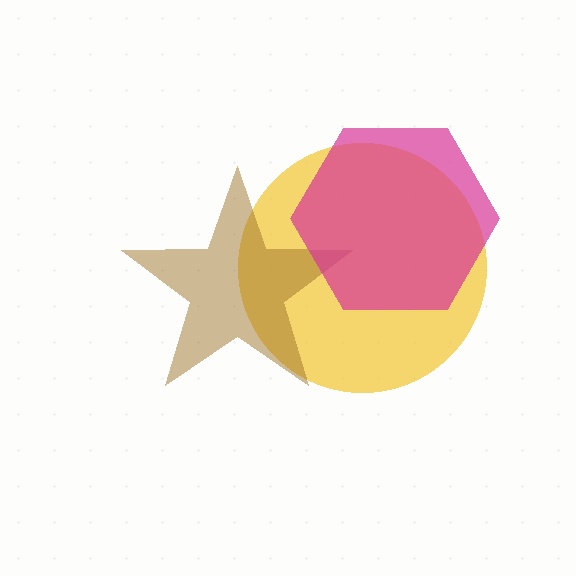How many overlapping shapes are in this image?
There are 3 overlapping shapes in the image.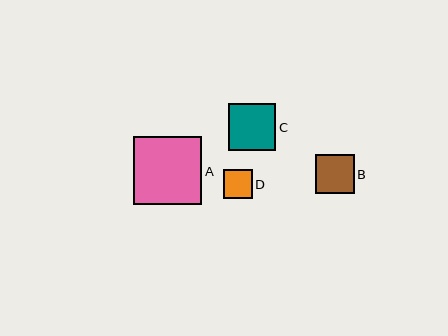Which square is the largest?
Square A is the largest with a size of approximately 68 pixels.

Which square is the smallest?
Square D is the smallest with a size of approximately 29 pixels.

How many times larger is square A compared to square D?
Square A is approximately 2.3 times the size of square D.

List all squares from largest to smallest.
From largest to smallest: A, C, B, D.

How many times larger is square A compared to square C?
Square A is approximately 1.4 times the size of square C.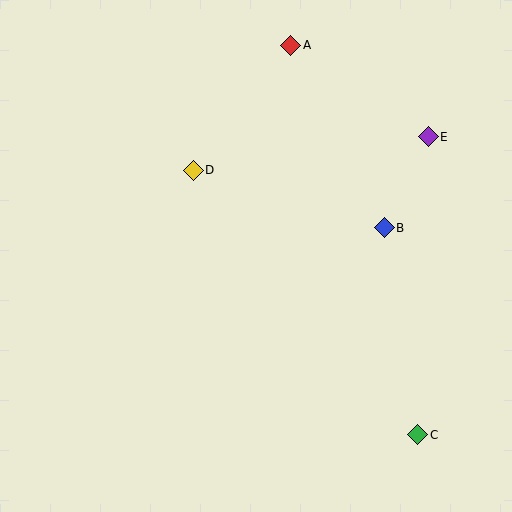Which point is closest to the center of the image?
Point D at (193, 170) is closest to the center.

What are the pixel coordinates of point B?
Point B is at (384, 228).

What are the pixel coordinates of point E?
Point E is at (428, 137).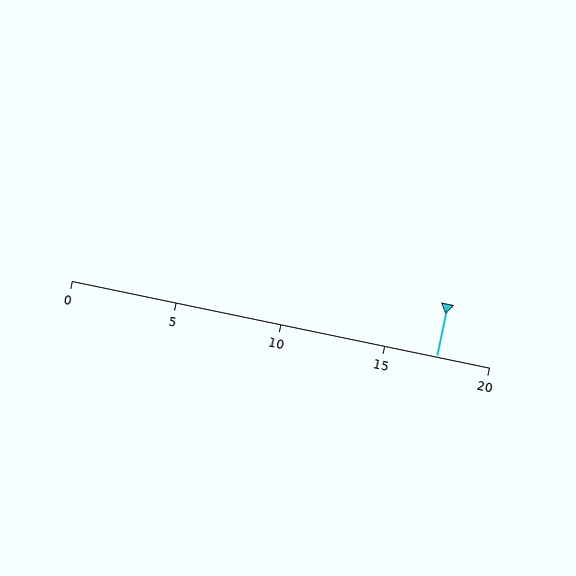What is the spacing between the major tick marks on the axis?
The major ticks are spaced 5 apart.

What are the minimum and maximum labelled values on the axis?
The axis runs from 0 to 20.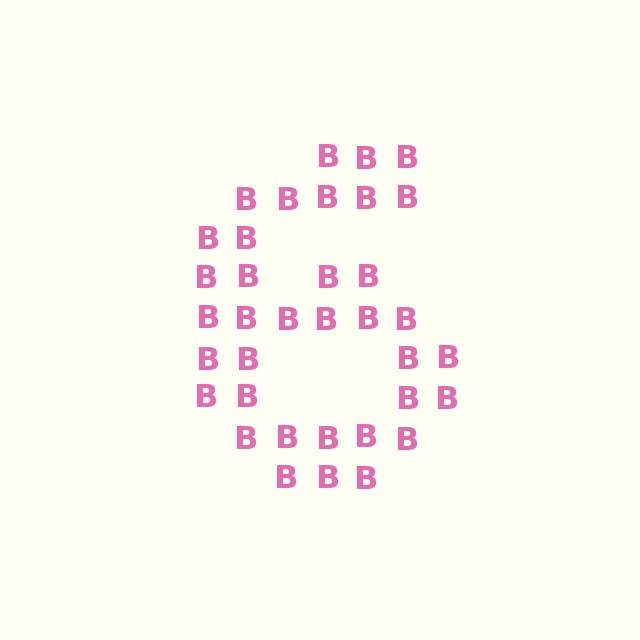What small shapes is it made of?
It is made of small letter B's.